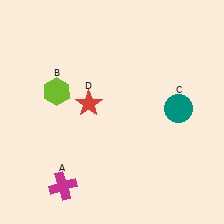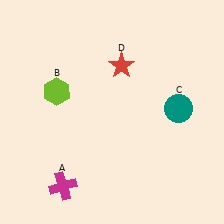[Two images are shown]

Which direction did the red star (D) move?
The red star (D) moved up.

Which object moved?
The red star (D) moved up.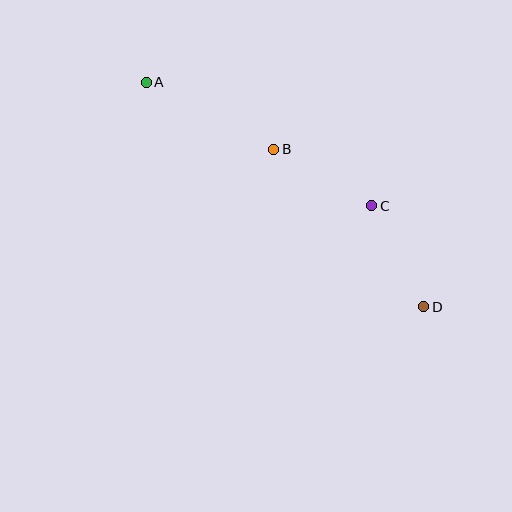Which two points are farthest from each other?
Points A and D are farthest from each other.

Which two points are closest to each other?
Points B and C are closest to each other.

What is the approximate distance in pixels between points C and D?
The distance between C and D is approximately 114 pixels.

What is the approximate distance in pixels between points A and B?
The distance between A and B is approximately 144 pixels.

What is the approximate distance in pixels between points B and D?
The distance between B and D is approximately 218 pixels.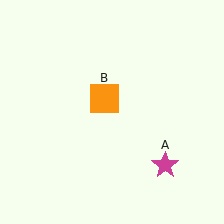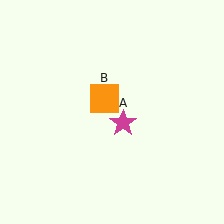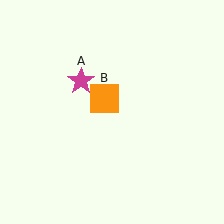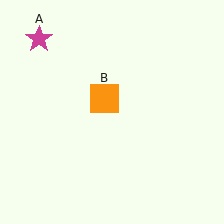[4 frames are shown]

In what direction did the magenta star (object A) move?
The magenta star (object A) moved up and to the left.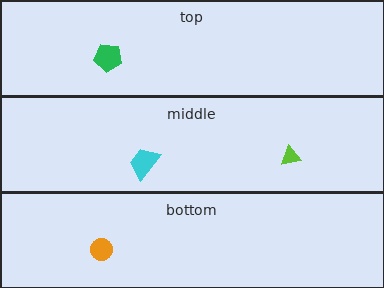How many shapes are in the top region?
1.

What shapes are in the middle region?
The cyan trapezoid, the lime triangle.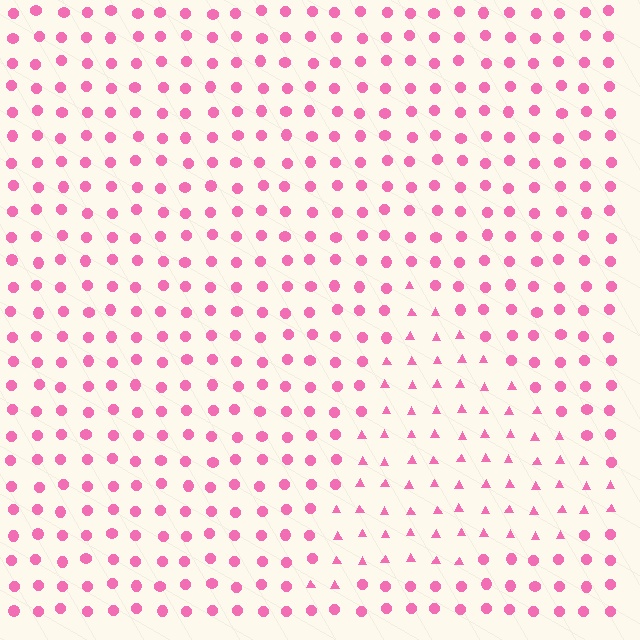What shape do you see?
I see a triangle.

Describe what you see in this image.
The image is filled with small pink elements arranged in a uniform grid. A triangle-shaped region contains triangles, while the surrounding area contains circles. The boundary is defined purely by the change in element shape.